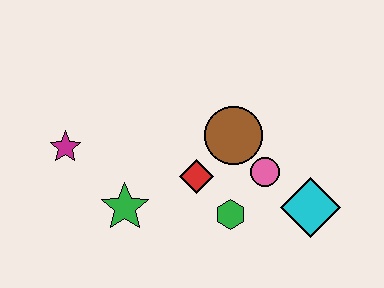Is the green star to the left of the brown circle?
Yes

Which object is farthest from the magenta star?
The cyan diamond is farthest from the magenta star.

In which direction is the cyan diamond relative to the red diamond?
The cyan diamond is to the right of the red diamond.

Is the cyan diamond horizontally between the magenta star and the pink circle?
No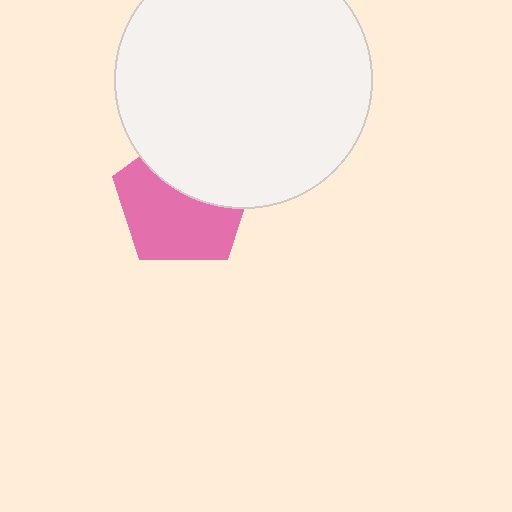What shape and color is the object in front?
The object in front is a white circle.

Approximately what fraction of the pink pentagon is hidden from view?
Roughly 41% of the pink pentagon is hidden behind the white circle.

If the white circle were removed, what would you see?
You would see the complete pink pentagon.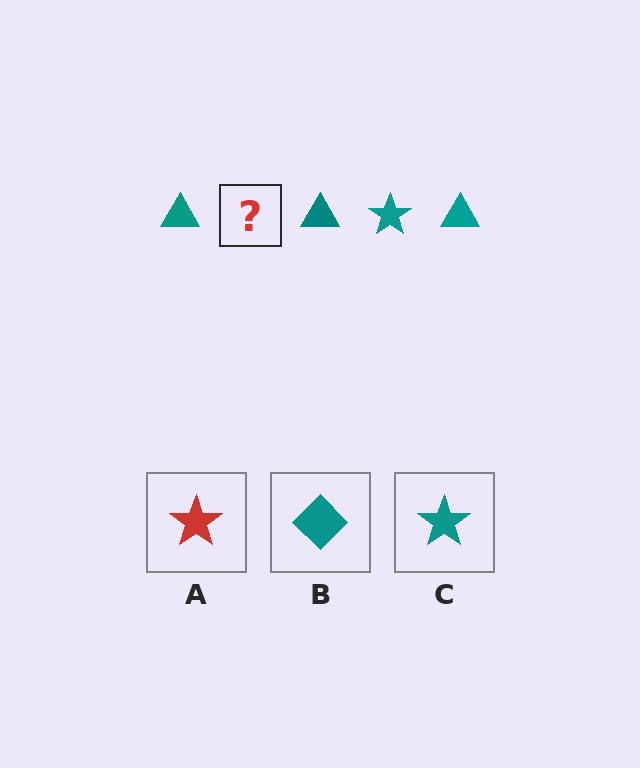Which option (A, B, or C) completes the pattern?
C.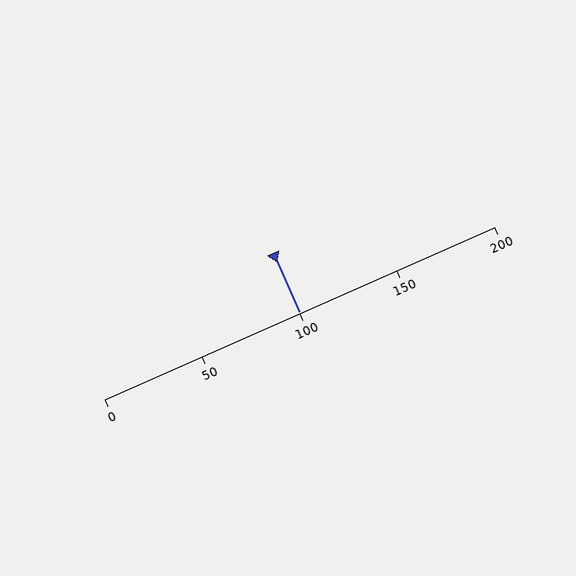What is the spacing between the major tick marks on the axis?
The major ticks are spaced 50 apart.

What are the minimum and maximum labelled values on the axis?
The axis runs from 0 to 200.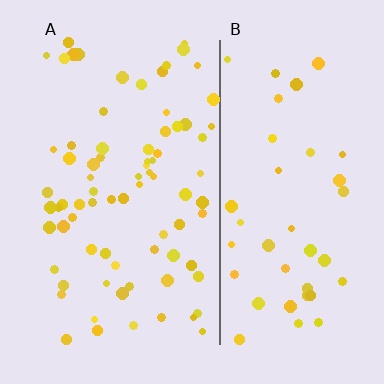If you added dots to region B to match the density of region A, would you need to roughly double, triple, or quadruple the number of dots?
Approximately double.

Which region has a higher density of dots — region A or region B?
A (the left).